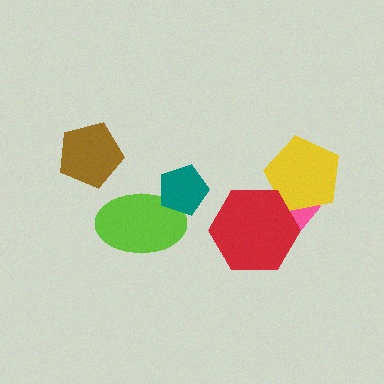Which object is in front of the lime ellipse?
The teal pentagon is in front of the lime ellipse.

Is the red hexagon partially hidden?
No, no other shape covers it.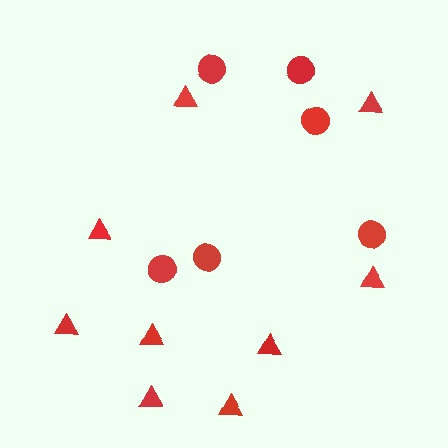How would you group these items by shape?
There are 2 groups: one group of circles (6) and one group of triangles (9).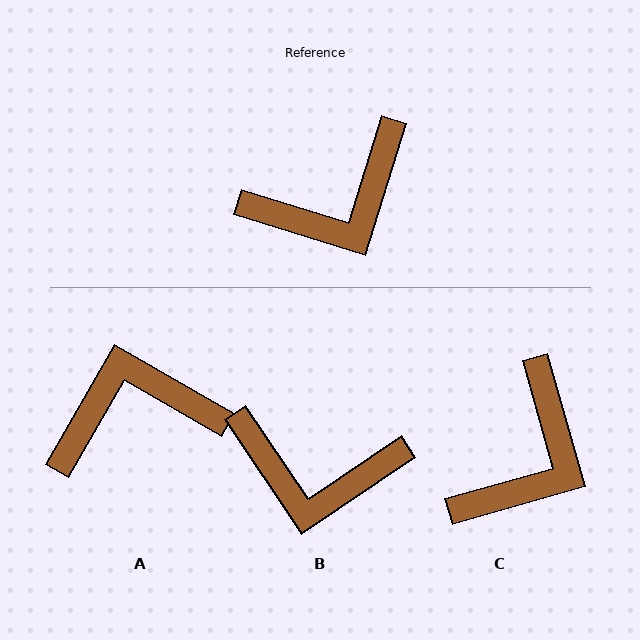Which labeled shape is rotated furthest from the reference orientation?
A, about 167 degrees away.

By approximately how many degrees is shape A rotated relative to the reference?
Approximately 167 degrees counter-clockwise.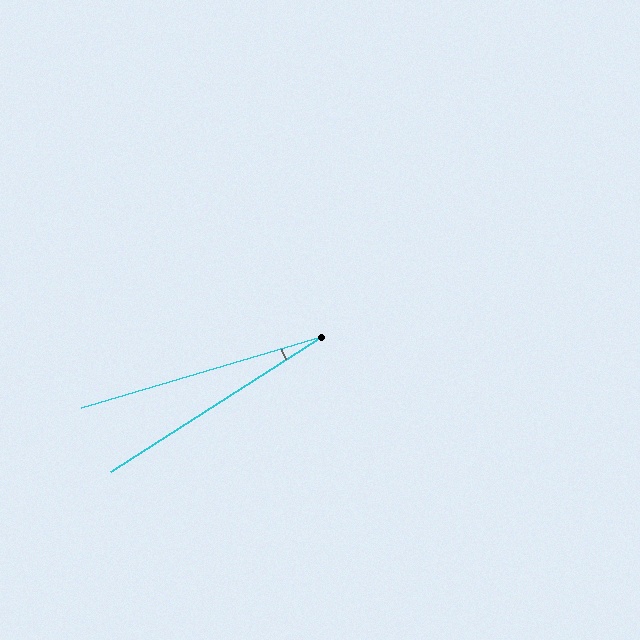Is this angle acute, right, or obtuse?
It is acute.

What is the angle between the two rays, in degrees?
Approximately 16 degrees.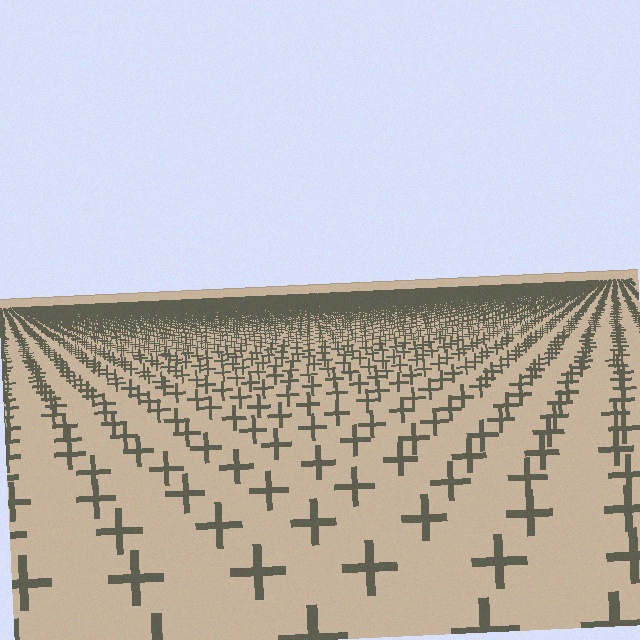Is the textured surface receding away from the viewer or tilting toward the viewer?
The surface is receding away from the viewer. Texture elements get smaller and denser toward the top.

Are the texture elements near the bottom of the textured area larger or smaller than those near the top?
Larger. Near the bottom, elements are closer to the viewer and appear at a bigger on-screen size.